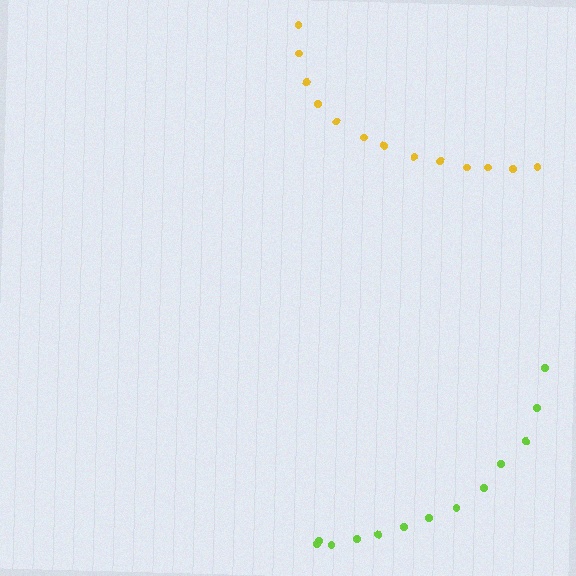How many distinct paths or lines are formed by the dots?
There are 2 distinct paths.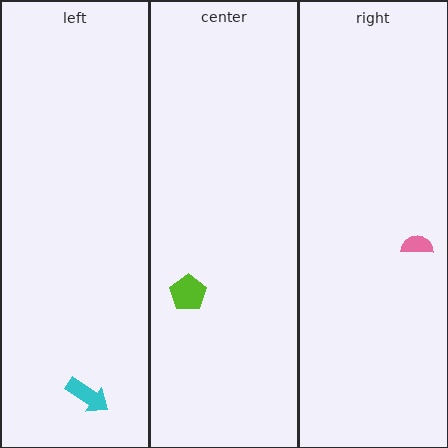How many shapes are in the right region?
1.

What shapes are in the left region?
The cyan arrow.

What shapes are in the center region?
The lime pentagon.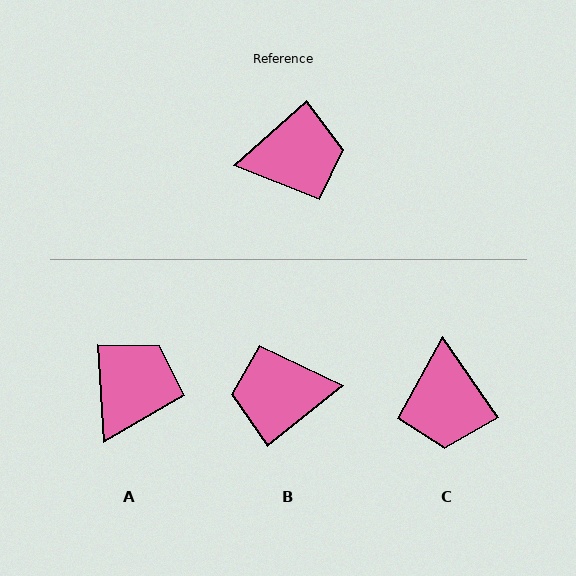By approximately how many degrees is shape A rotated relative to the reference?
Approximately 52 degrees counter-clockwise.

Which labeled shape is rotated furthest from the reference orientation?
B, about 177 degrees away.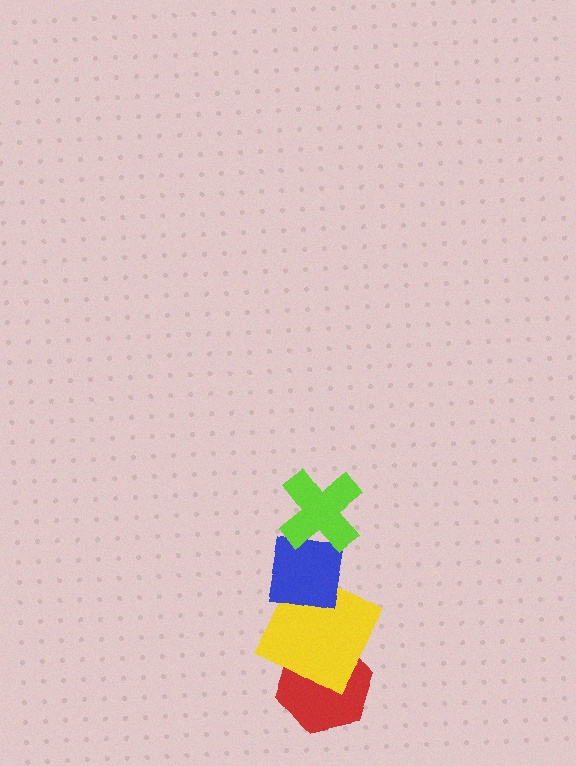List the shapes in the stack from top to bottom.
From top to bottom: the lime cross, the blue square, the yellow square, the red hexagon.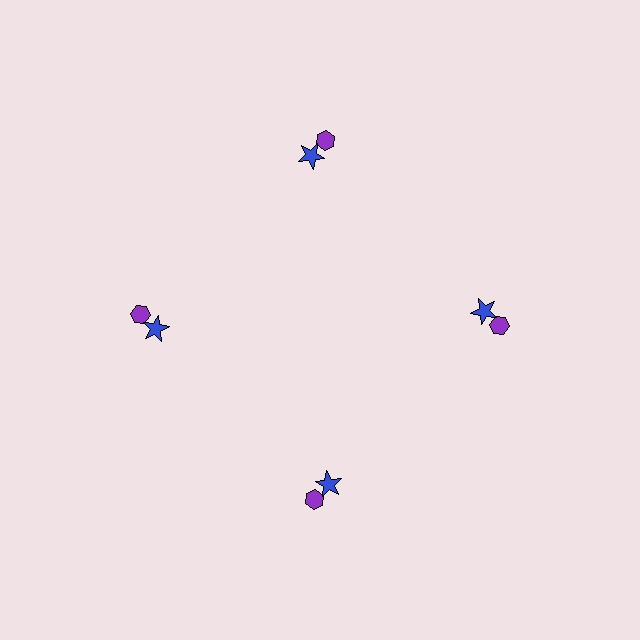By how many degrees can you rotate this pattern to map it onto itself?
The pattern maps onto itself every 90 degrees of rotation.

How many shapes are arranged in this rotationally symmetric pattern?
There are 8 shapes, arranged in 4 groups of 2.